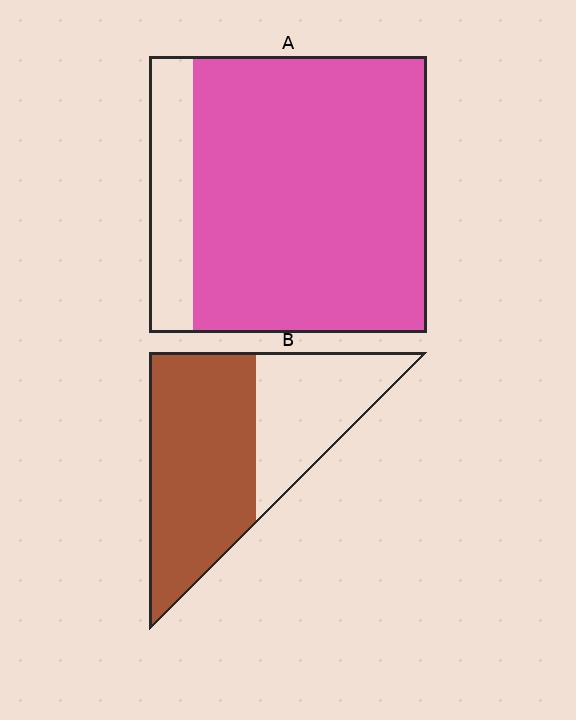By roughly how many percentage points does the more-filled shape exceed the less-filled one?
By roughly 20 percentage points (A over B).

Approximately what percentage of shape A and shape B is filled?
A is approximately 85% and B is approximately 60%.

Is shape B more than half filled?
Yes.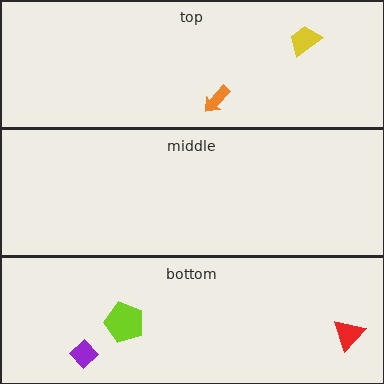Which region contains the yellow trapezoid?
The top region.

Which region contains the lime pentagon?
The bottom region.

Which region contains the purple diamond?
The bottom region.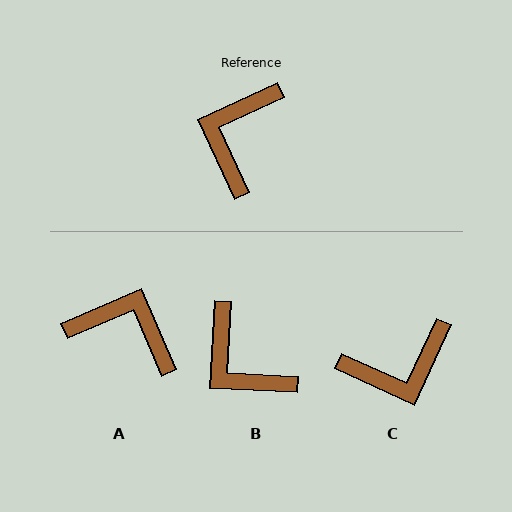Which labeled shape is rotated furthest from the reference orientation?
C, about 130 degrees away.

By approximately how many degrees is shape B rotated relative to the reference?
Approximately 62 degrees counter-clockwise.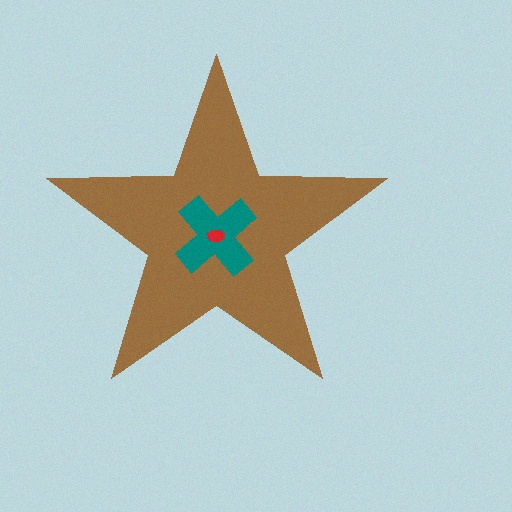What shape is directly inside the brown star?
The teal cross.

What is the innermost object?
The red ellipse.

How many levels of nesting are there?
3.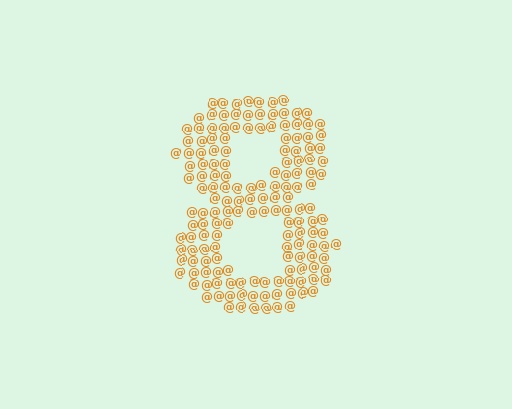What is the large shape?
The large shape is the digit 8.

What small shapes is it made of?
It is made of small at signs.